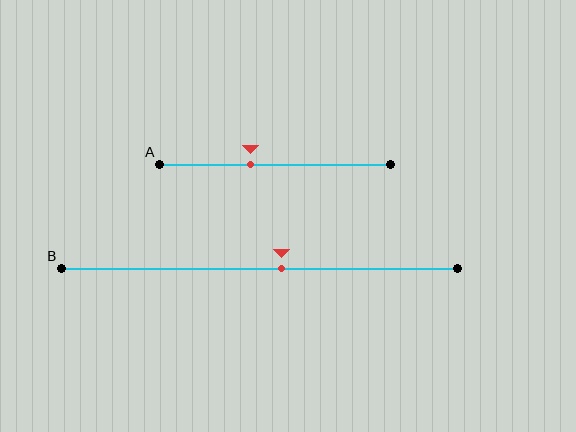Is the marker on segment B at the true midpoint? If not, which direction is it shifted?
No, the marker on segment B is shifted to the right by about 6% of the segment length.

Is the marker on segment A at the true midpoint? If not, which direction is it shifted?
No, the marker on segment A is shifted to the left by about 11% of the segment length.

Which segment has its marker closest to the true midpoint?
Segment B has its marker closest to the true midpoint.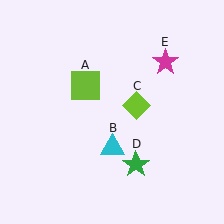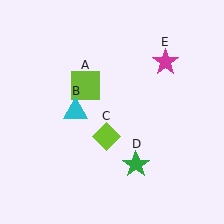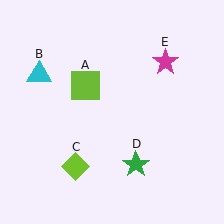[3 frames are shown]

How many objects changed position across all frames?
2 objects changed position: cyan triangle (object B), lime diamond (object C).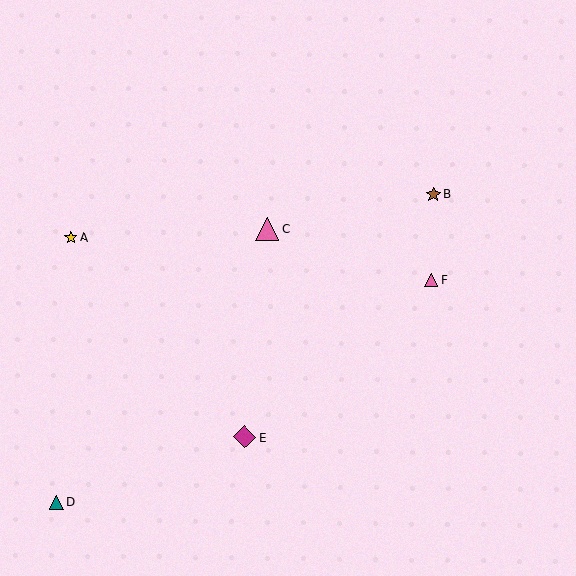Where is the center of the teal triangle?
The center of the teal triangle is at (57, 503).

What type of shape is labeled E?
Shape E is a magenta diamond.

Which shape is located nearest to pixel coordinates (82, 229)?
The yellow star (labeled A) at (70, 238) is nearest to that location.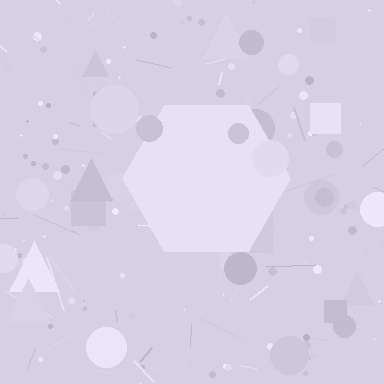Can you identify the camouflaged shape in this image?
The camouflaged shape is a hexagon.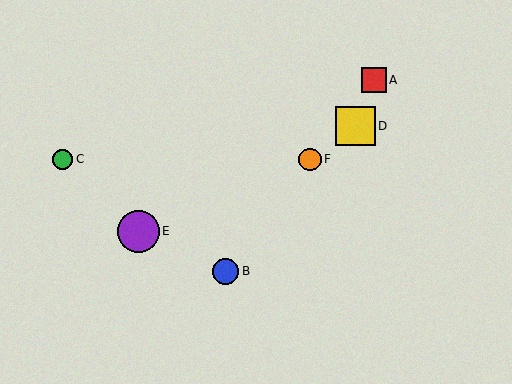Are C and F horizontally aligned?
Yes, both are at y≈159.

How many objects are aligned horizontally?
2 objects (C, F) are aligned horizontally.